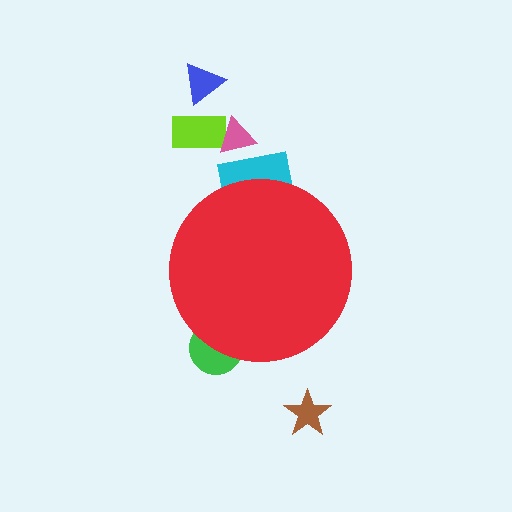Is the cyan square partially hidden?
Yes, the cyan square is partially hidden behind the red circle.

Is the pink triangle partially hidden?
No, the pink triangle is fully visible.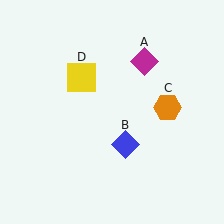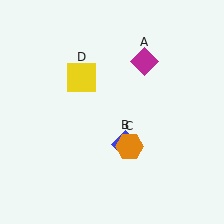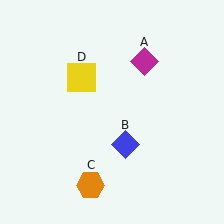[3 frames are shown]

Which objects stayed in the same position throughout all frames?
Magenta diamond (object A) and blue diamond (object B) and yellow square (object D) remained stationary.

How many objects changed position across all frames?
1 object changed position: orange hexagon (object C).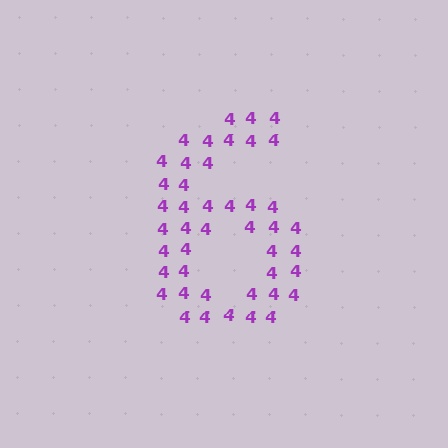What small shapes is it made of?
It is made of small digit 4's.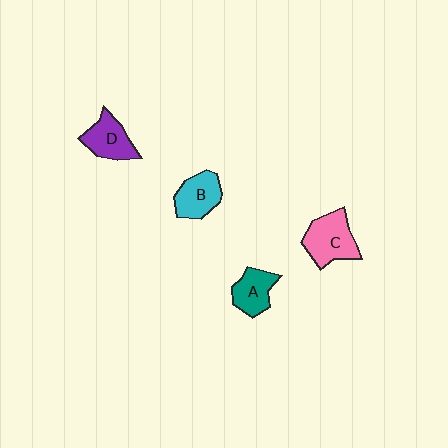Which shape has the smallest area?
Shape A (teal).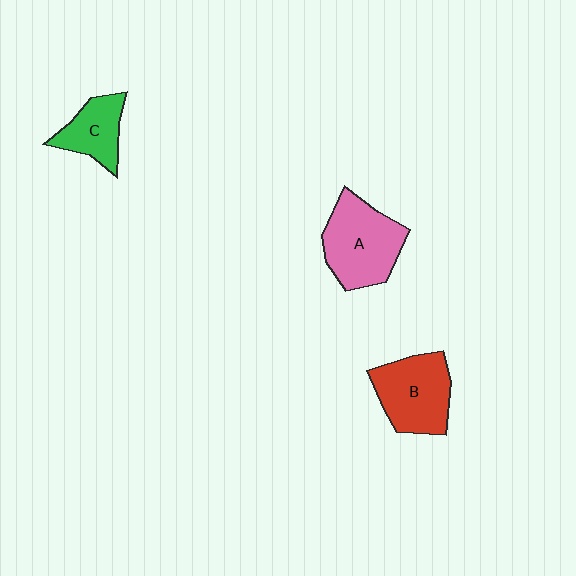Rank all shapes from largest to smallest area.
From largest to smallest: A (pink), B (red), C (green).